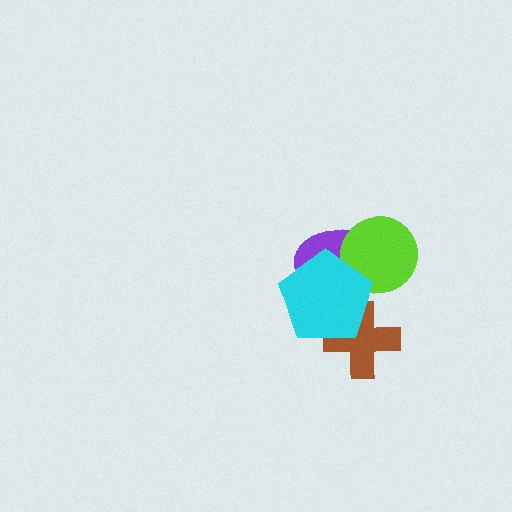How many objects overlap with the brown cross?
1 object overlaps with the brown cross.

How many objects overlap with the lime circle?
2 objects overlap with the lime circle.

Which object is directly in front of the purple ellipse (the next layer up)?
The lime circle is directly in front of the purple ellipse.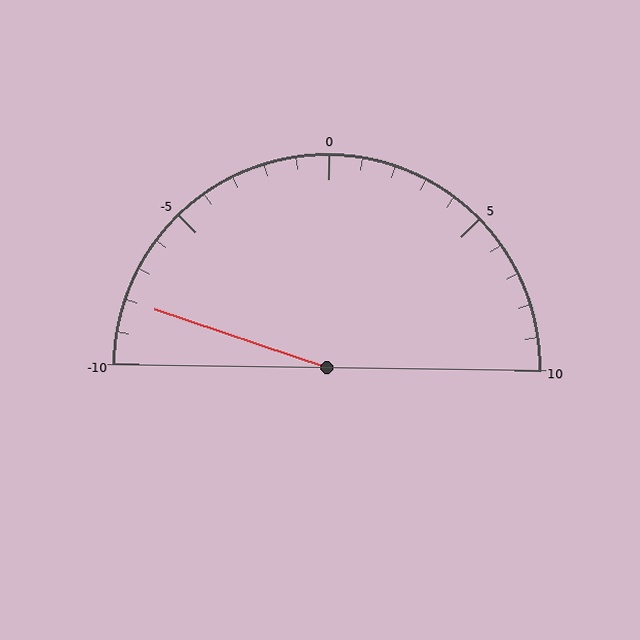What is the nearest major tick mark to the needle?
The nearest major tick mark is -10.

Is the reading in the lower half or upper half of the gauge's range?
The reading is in the lower half of the range (-10 to 10).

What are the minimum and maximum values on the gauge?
The gauge ranges from -10 to 10.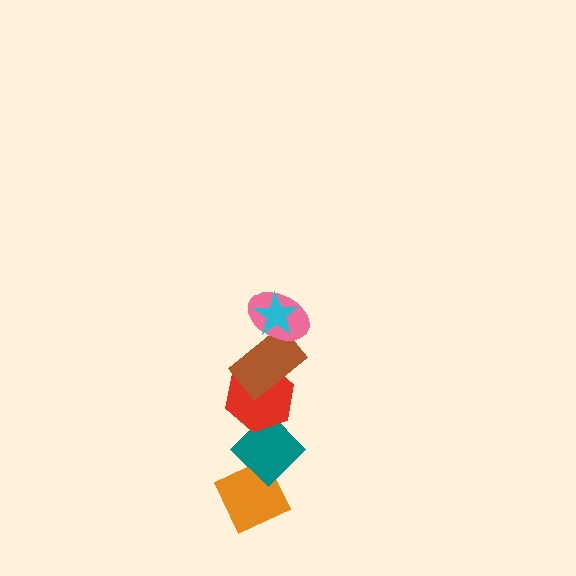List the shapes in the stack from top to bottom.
From top to bottom: the cyan star, the pink ellipse, the brown rectangle, the red hexagon, the teal diamond, the orange diamond.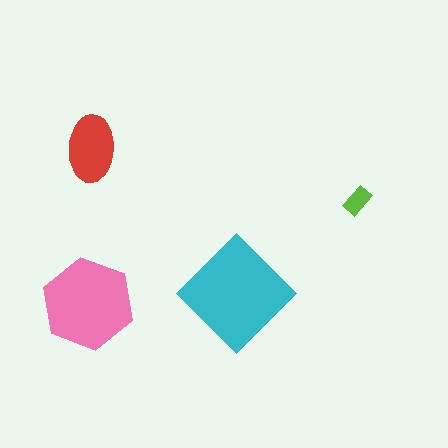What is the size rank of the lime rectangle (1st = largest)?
4th.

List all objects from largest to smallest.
The cyan diamond, the pink hexagon, the red ellipse, the lime rectangle.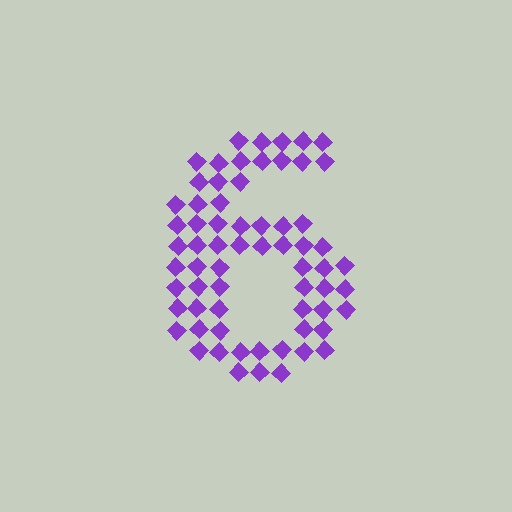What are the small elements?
The small elements are diamonds.